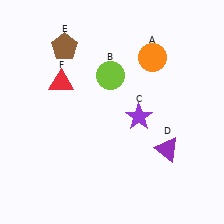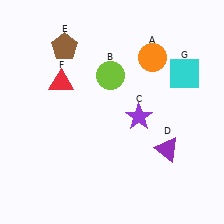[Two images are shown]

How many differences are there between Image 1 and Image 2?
There is 1 difference between the two images.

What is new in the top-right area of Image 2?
A cyan square (G) was added in the top-right area of Image 2.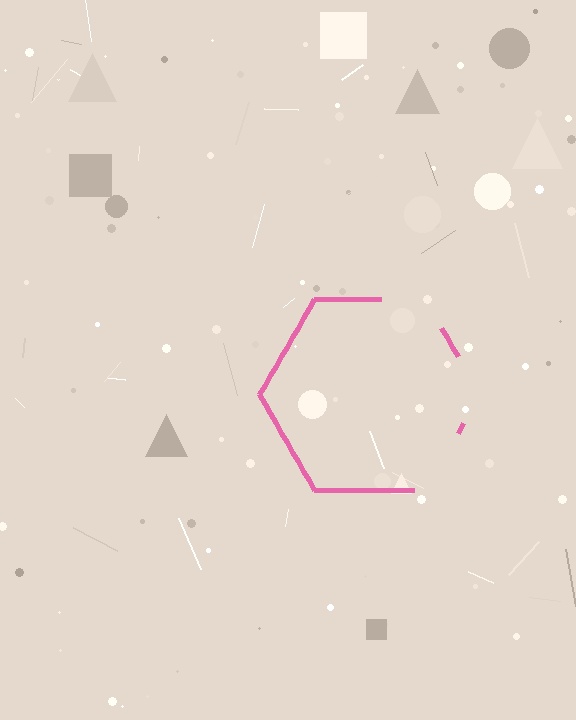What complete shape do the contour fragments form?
The contour fragments form a hexagon.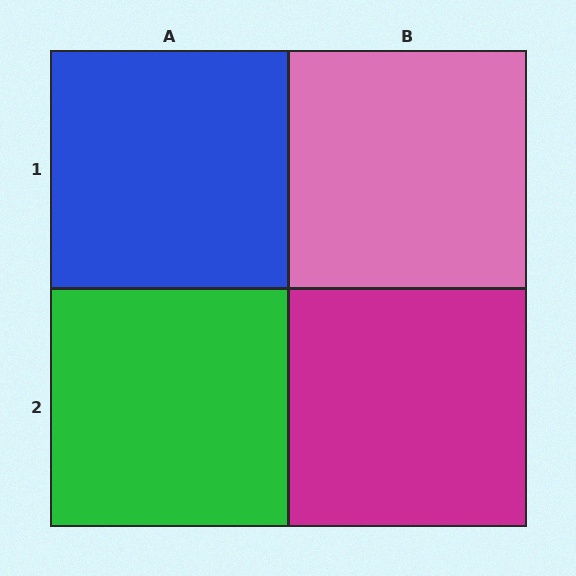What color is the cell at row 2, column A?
Green.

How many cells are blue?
1 cell is blue.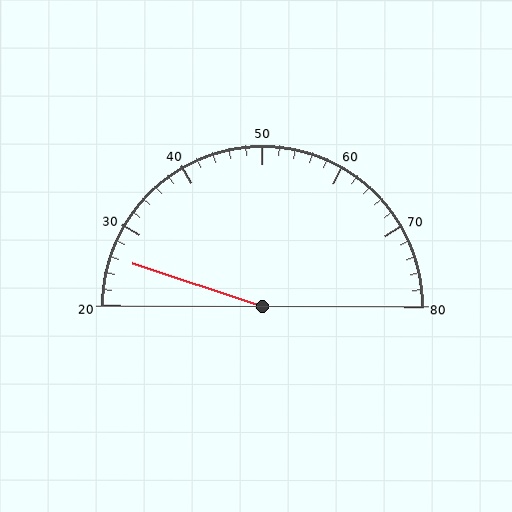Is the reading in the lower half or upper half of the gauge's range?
The reading is in the lower half of the range (20 to 80).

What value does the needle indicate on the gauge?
The needle indicates approximately 26.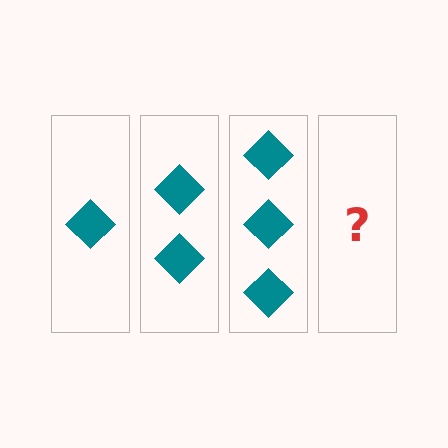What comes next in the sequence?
The next element should be 4 diamonds.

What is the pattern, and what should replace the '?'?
The pattern is that each step adds one more diamond. The '?' should be 4 diamonds.